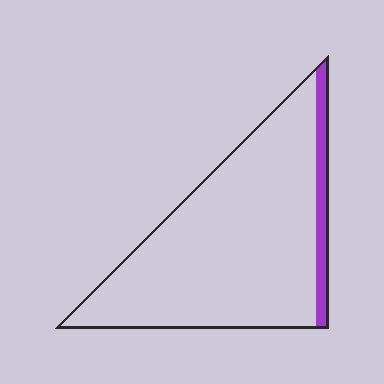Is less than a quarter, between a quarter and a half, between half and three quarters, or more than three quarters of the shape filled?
Less than a quarter.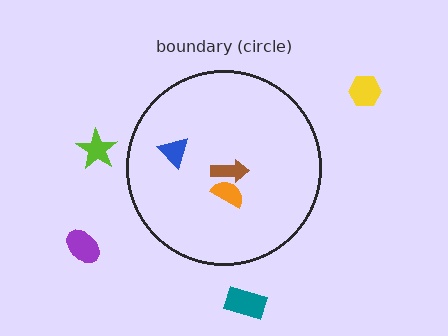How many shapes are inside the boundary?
3 inside, 4 outside.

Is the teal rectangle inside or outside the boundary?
Outside.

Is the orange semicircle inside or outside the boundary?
Inside.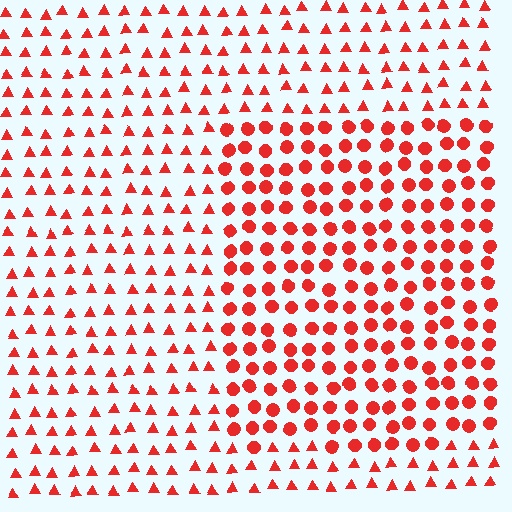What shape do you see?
I see a rectangle.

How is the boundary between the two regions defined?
The boundary is defined by a change in element shape: circles inside vs. triangles outside. All elements share the same color and spacing.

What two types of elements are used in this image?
The image uses circles inside the rectangle region and triangles outside it.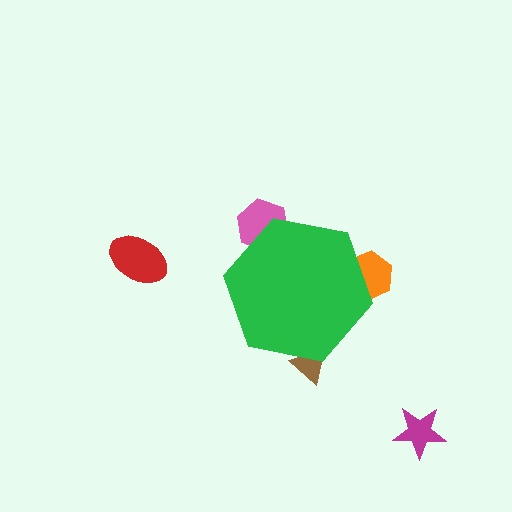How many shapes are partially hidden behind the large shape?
3 shapes are partially hidden.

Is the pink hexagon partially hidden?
Yes, the pink hexagon is partially hidden behind the green hexagon.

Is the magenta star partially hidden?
No, the magenta star is fully visible.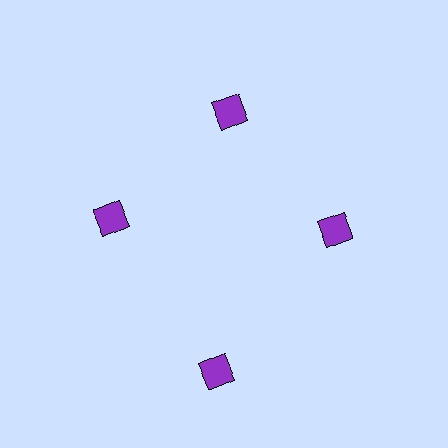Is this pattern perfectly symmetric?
No. The 4 purple squares are arranged in a ring, but one element near the 6 o'clock position is pushed outward from the center, breaking the 4-fold rotational symmetry.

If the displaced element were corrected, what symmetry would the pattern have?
It would have 4-fold rotational symmetry — the pattern would map onto itself every 90 degrees.